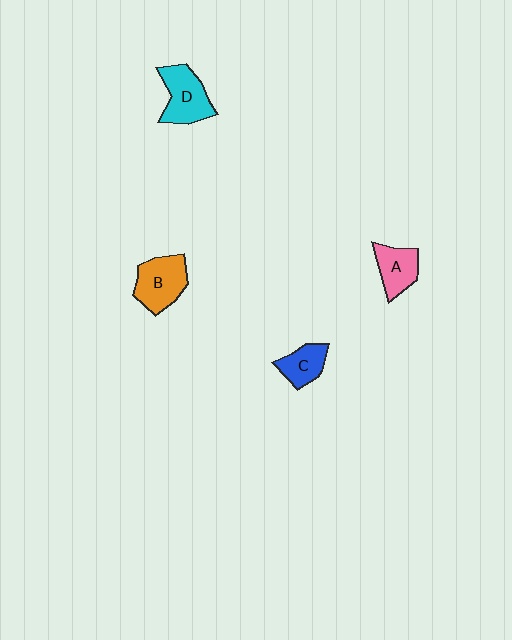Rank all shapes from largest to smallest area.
From largest to smallest: B (orange), D (cyan), A (pink), C (blue).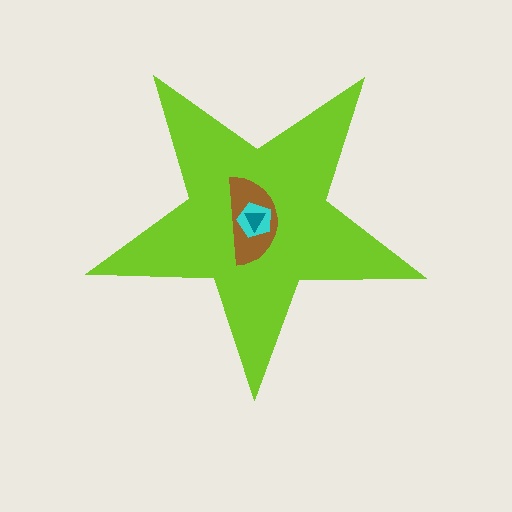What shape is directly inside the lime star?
The brown semicircle.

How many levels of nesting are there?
4.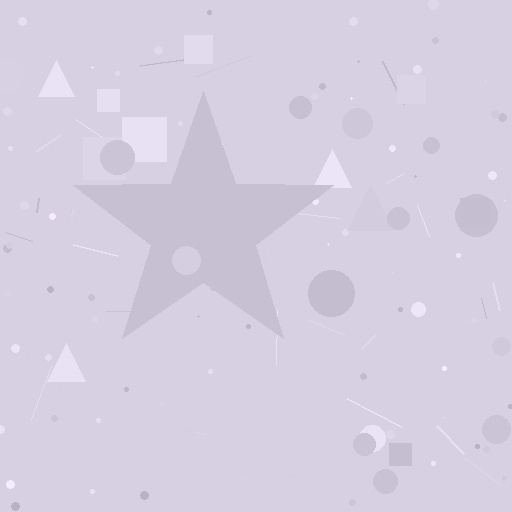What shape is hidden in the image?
A star is hidden in the image.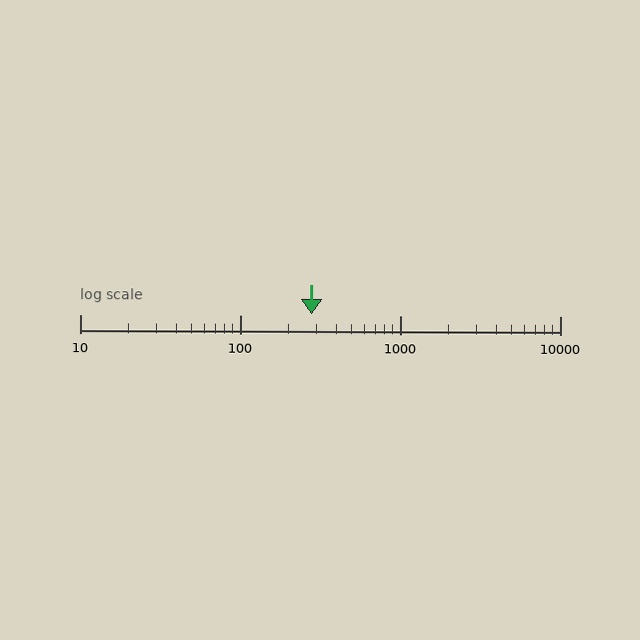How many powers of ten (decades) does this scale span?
The scale spans 3 decades, from 10 to 10000.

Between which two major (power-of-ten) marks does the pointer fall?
The pointer is between 100 and 1000.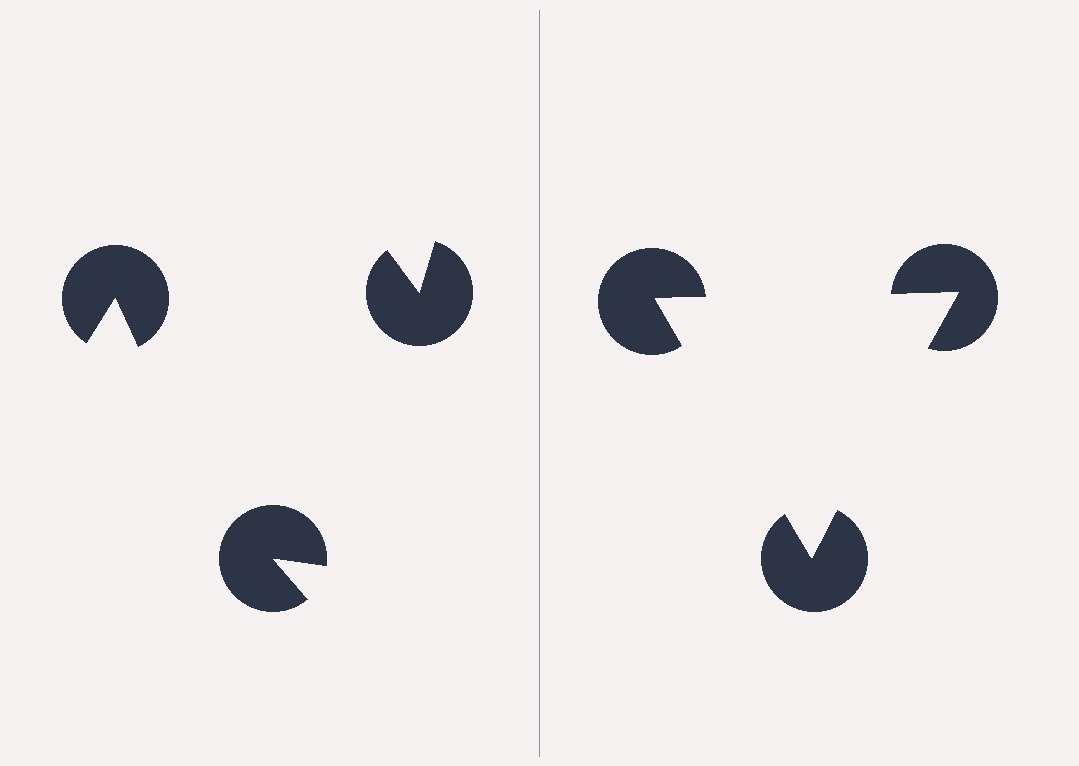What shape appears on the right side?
An illusory triangle.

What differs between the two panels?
The pac-man discs are positioned identically on both sides; only the wedge orientations differ. On the right they align to a triangle; on the left they are misaligned.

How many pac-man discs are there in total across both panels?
6 — 3 on each side.